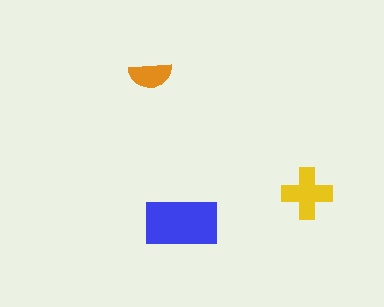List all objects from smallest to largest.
The orange semicircle, the yellow cross, the blue rectangle.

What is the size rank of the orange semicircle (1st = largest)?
3rd.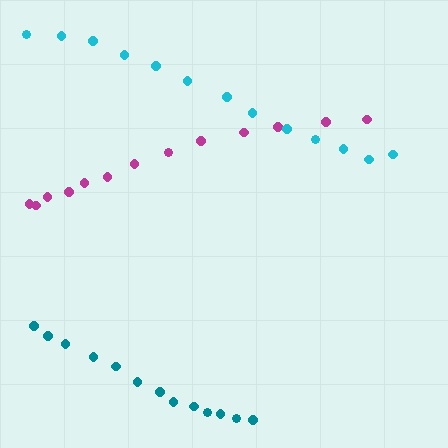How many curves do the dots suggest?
There are 3 distinct paths.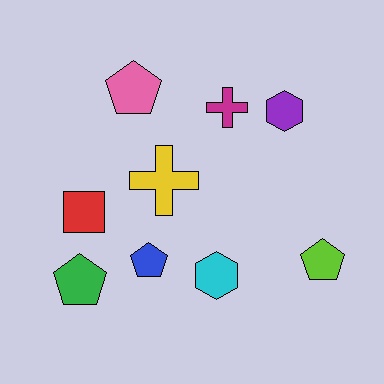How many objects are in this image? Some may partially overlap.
There are 9 objects.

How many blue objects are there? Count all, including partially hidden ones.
There is 1 blue object.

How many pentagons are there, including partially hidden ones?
There are 4 pentagons.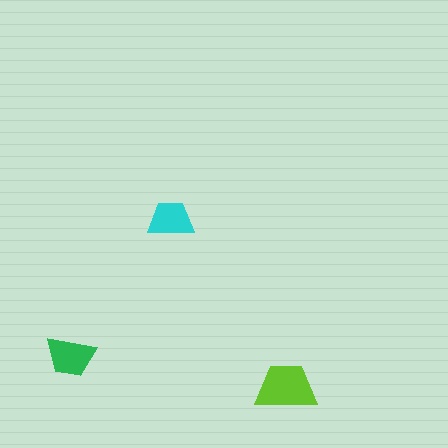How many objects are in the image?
There are 3 objects in the image.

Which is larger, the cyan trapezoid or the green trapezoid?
The green one.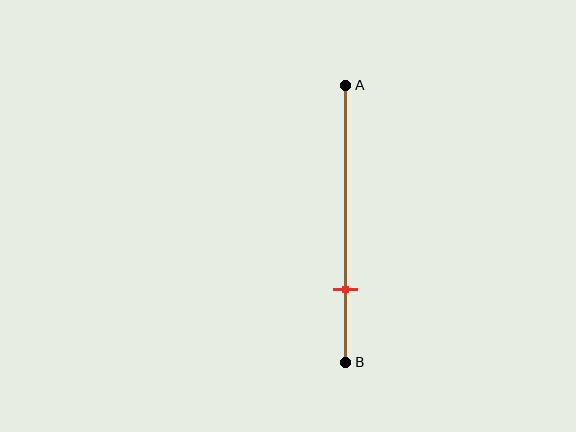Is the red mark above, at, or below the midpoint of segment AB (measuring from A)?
The red mark is below the midpoint of segment AB.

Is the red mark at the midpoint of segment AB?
No, the mark is at about 75% from A, not at the 50% midpoint.